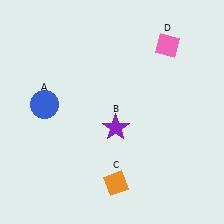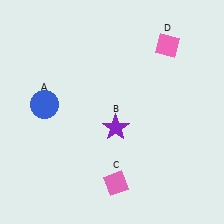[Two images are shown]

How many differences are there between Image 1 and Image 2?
There is 1 difference between the two images.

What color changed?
The diamond (C) changed from orange in Image 1 to pink in Image 2.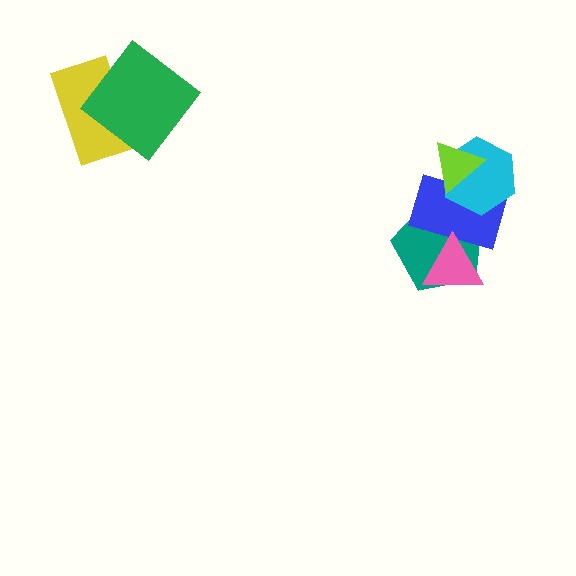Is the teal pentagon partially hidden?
Yes, it is partially covered by another shape.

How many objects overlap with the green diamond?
1 object overlaps with the green diamond.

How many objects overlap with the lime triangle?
2 objects overlap with the lime triangle.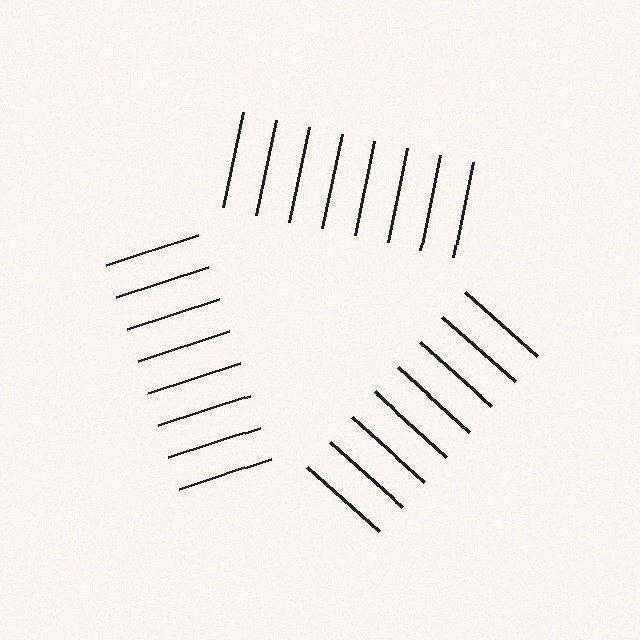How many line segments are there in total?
24 — 8 along each of the 3 edges.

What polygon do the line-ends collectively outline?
An illusory triangle — the line segments terminate on its edges but no continuous stroke is drawn.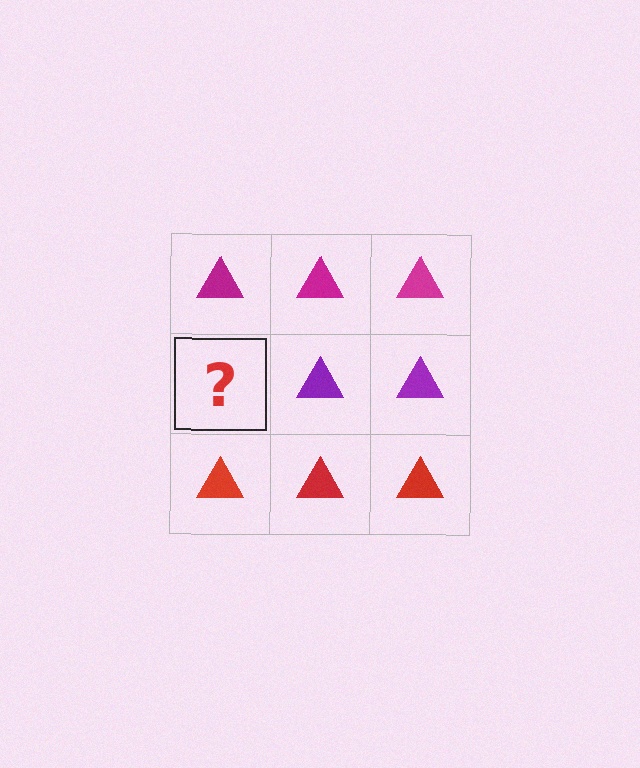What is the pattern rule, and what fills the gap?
The rule is that each row has a consistent color. The gap should be filled with a purple triangle.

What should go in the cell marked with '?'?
The missing cell should contain a purple triangle.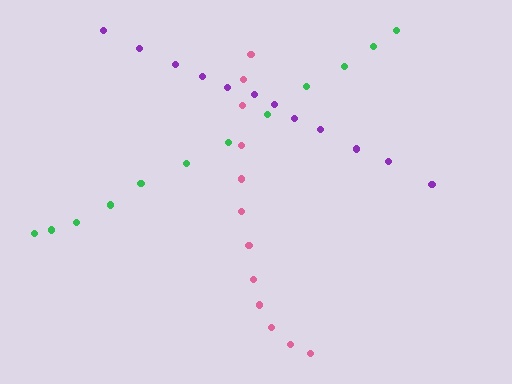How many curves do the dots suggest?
There are 3 distinct paths.